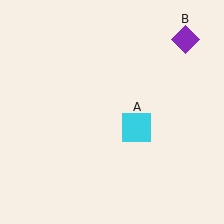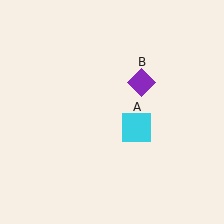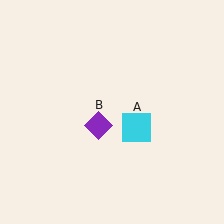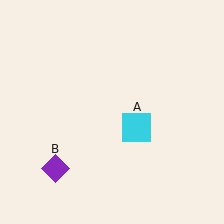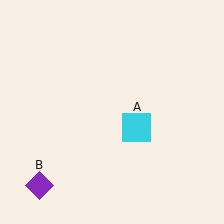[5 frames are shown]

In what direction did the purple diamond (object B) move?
The purple diamond (object B) moved down and to the left.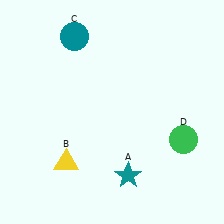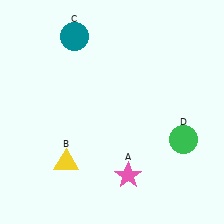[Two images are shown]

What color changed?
The star (A) changed from teal in Image 1 to pink in Image 2.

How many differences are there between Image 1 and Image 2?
There is 1 difference between the two images.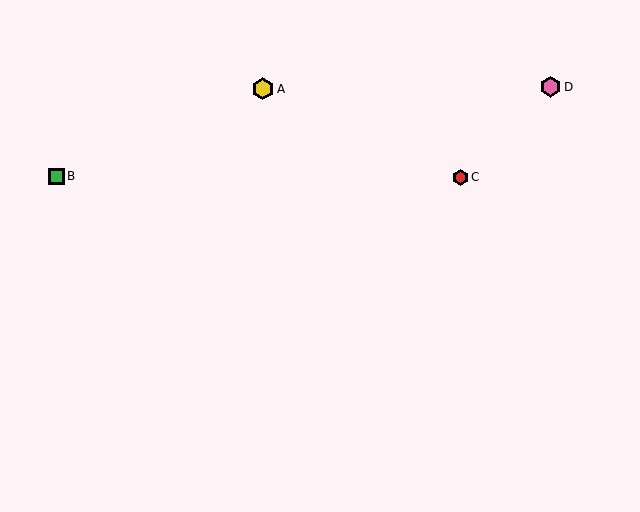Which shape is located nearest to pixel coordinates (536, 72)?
The pink hexagon (labeled D) at (550, 87) is nearest to that location.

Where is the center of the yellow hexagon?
The center of the yellow hexagon is at (263, 89).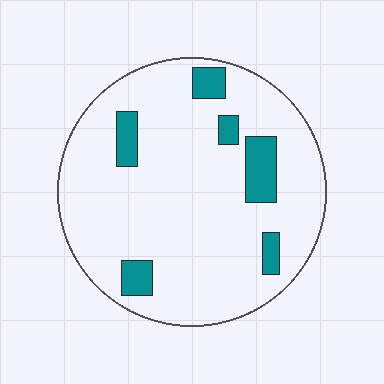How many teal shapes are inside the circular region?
6.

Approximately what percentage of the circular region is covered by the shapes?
Approximately 10%.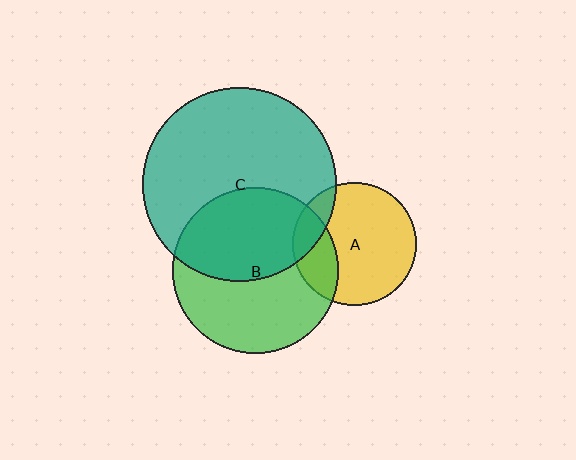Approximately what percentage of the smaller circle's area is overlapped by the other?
Approximately 45%.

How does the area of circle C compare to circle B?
Approximately 1.4 times.